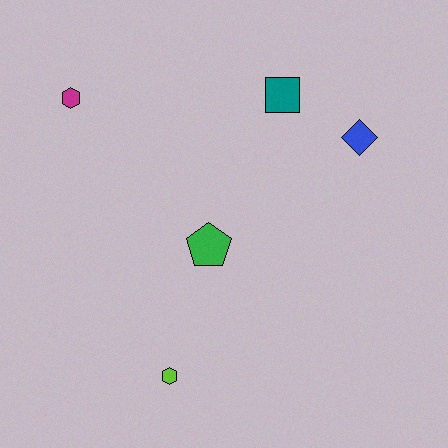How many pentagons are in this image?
There is 1 pentagon.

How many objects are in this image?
There are 5 objects.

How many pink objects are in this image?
There are no pink objects.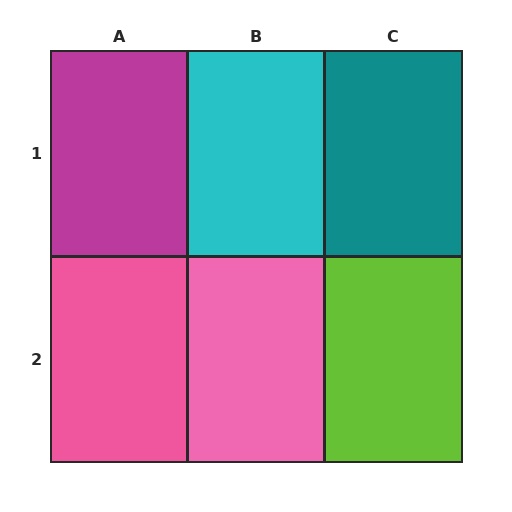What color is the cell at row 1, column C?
Teal.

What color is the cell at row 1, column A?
Magenta.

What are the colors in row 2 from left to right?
Pink, pink, lime.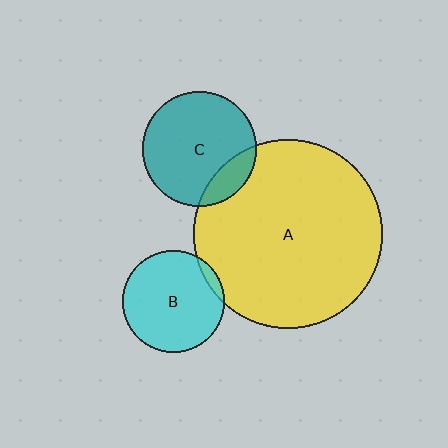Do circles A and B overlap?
Yes.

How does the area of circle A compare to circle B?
Approximately 3.5 times.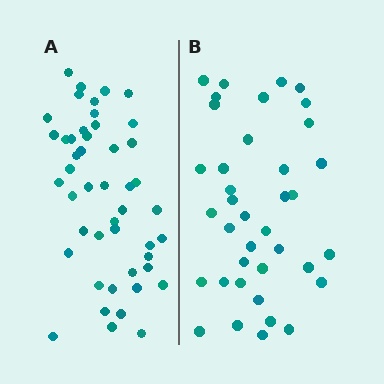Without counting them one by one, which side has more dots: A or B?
Region A (the left region) has more dots.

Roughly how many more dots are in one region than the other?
Region A has roughly 8 or so more dots than region B.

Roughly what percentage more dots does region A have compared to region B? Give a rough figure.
About 25% more.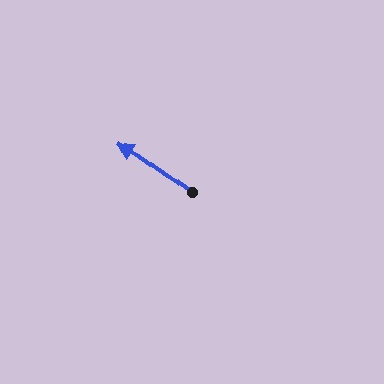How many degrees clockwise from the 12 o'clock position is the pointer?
Approximately 305 degrees.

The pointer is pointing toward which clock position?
Roughly 10 o'clock.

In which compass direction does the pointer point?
Northwest.